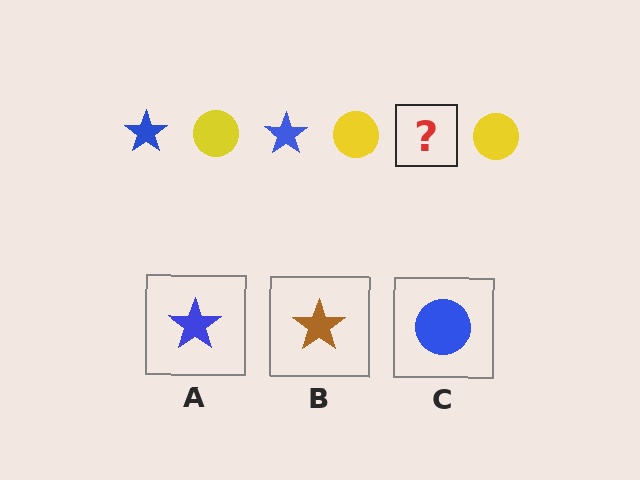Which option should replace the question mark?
Option A.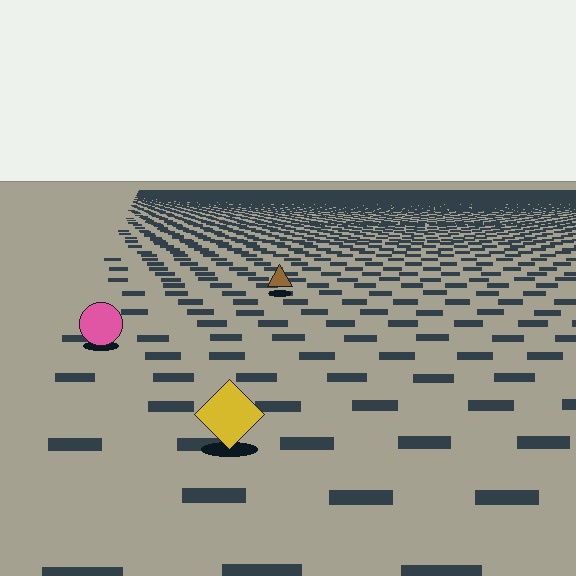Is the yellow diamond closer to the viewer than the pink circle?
Yes. The yellow diamond is closer — you can tell from the texture gradient: the ground texture is coarser near it.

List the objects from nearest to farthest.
From nearest to farthest: the yellow diamond, the pink circle, the brown triangle.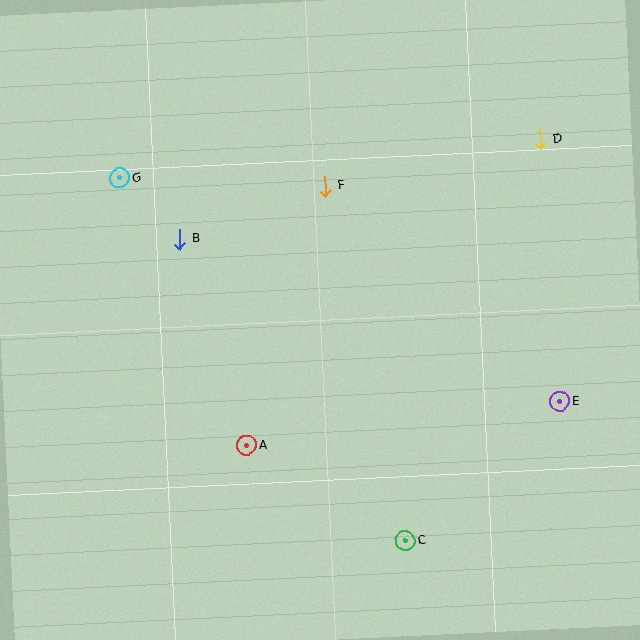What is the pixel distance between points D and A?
The distance between D and A is 424 pixels.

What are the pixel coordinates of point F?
Point F is at (325, 186).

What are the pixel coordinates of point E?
Point E is at (560, 401).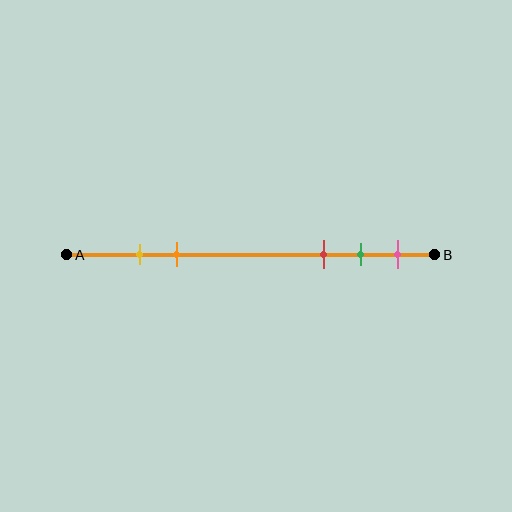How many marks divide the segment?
There are 5 marks dividing the segment.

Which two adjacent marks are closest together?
The yellow and orange marks are the closest adjacent pair.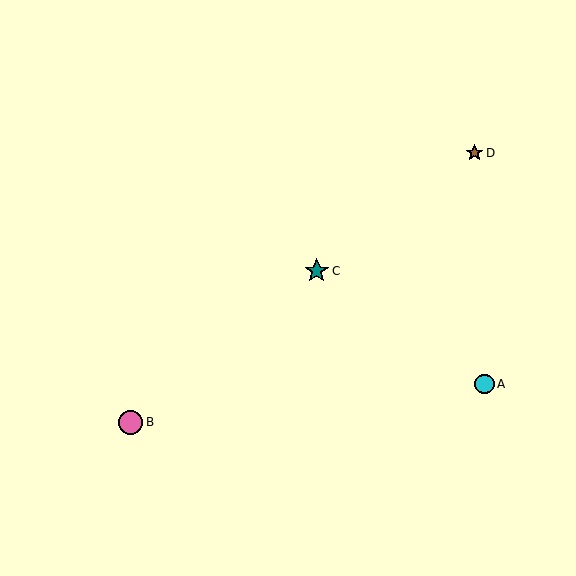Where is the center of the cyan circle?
The center of the cyan circle is at (484, 384).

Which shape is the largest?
The pink circle (labeled B) is the largest.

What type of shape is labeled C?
Shape C is a teal star.